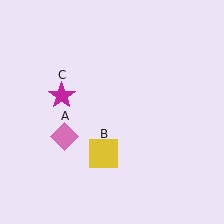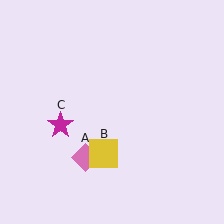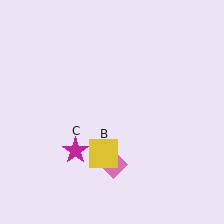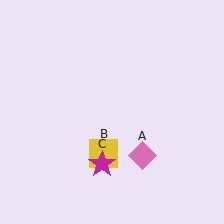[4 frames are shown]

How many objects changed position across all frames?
2 objects changed position: pink diamond (object A), magenta star (object C).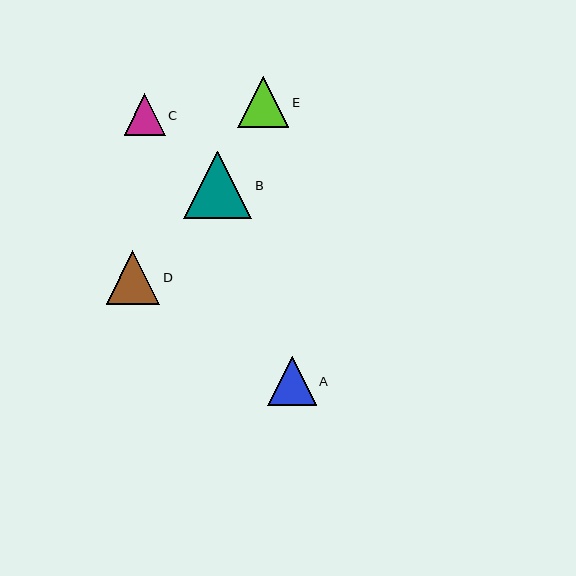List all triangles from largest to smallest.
From largest to smallest: B, D, E, A, C.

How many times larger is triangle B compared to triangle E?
Triangle B is approximately 1.3 times the size of triangle E.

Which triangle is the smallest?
Triangle C is the smallest with a size of approximately 41 pixels.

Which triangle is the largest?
Triangle B is the largest with a size of approximately 68 pixels.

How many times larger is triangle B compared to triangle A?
Triangle B is approximately 1.4 times the size of triangle A.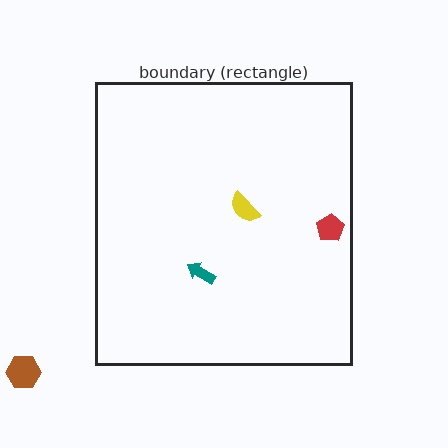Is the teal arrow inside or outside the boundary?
Inside.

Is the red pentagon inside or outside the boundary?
Inside.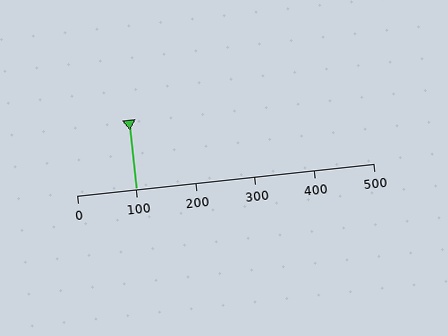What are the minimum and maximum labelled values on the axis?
The axis runs from 0 to 500.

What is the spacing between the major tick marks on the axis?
The major ticks are spaced 100 apart.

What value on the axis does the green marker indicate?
The marker indicates approximately 100.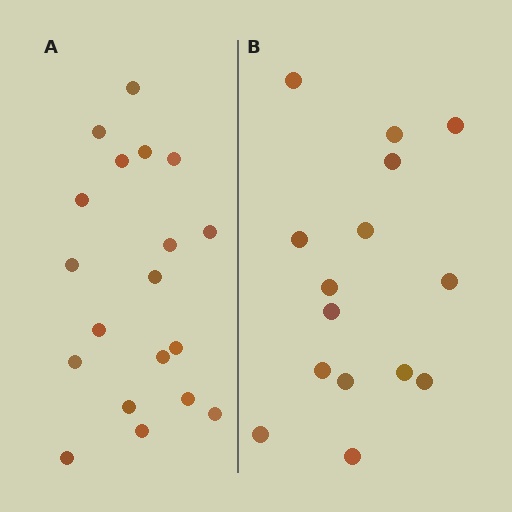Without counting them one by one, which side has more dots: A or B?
Region A (the left region) has more dots.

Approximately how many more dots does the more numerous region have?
Region A has about 4 more dots than region B.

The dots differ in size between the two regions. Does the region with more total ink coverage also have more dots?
No. Region B has more total ink coverage because its dots are larger, but region A actually contains more individual dots. Total area can be misleading — the number of items is what matters here.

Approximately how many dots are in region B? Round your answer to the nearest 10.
About 20 dots. (The exact count is 15, which rounds to 20.)